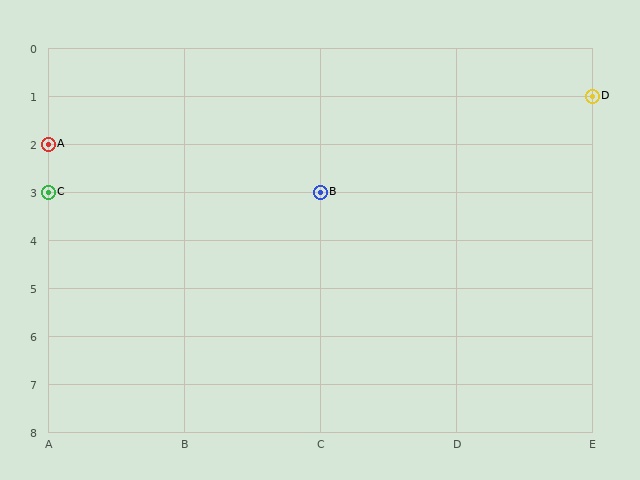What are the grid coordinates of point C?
Point C is at grid coordinates (A, 3).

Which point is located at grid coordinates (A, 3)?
Point C is at (A, 3).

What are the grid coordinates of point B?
Point B is at grid coordinates (C, 3).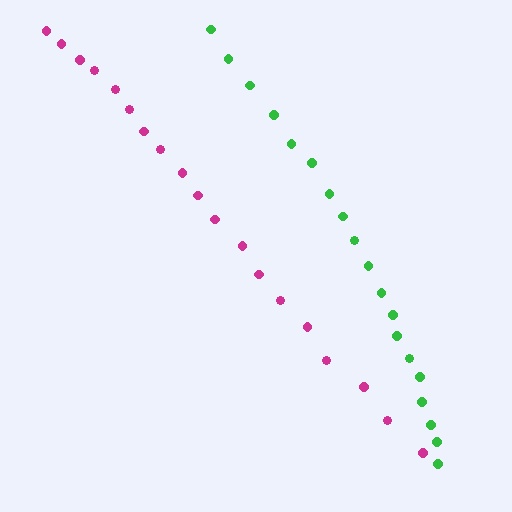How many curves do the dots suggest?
There are 2 distinct paths.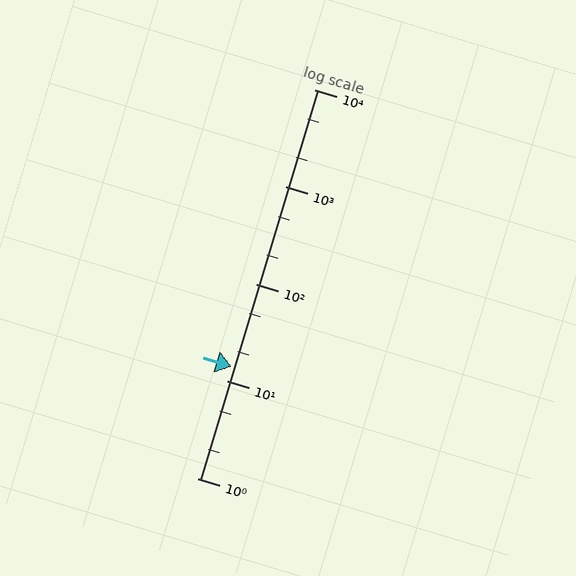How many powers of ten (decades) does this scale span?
The scale spans 4 decades, from 1 to 10000.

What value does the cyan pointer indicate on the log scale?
The pointer indicates approximately 14.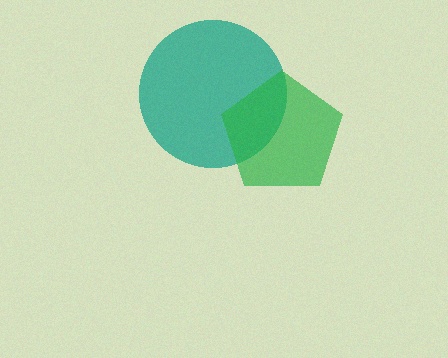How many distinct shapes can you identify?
There are 2 distinct shapes: a teal circle, a green pentagon.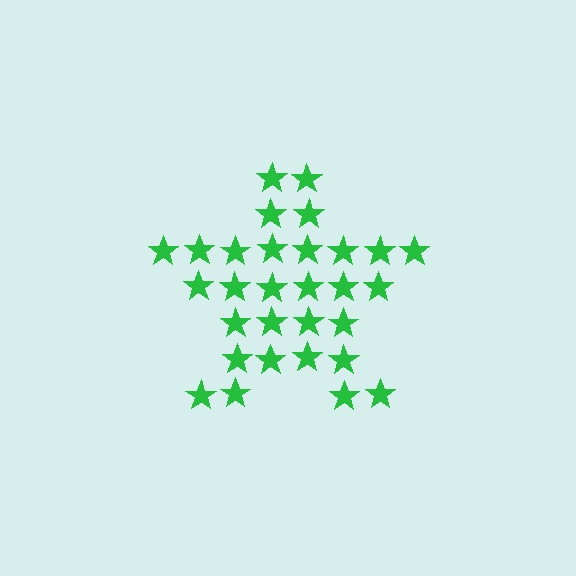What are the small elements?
The small elements are stars.